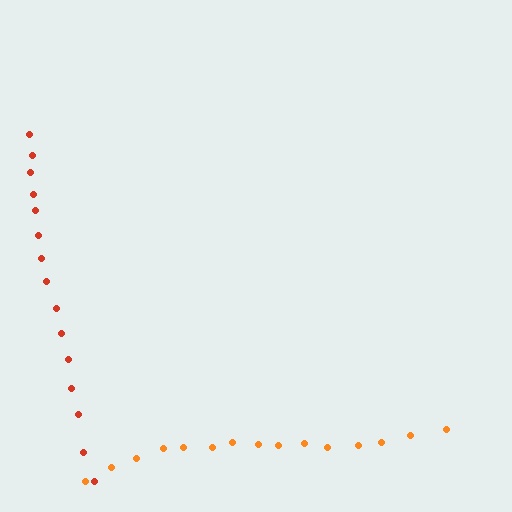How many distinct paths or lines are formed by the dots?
There are 2 distinct paths.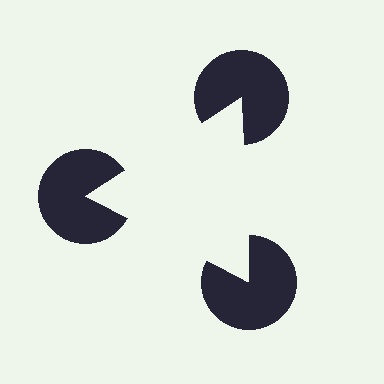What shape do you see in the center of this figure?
An illusory triangle — its edges are inferred from the aligned wedge cuts in the pac-man discs, not physically drawn.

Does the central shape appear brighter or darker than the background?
It typically appears slightly brighter than the background, even though no actual brightness change is drawn.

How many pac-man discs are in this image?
There are 3 — one at each vertex of the illusory triangle.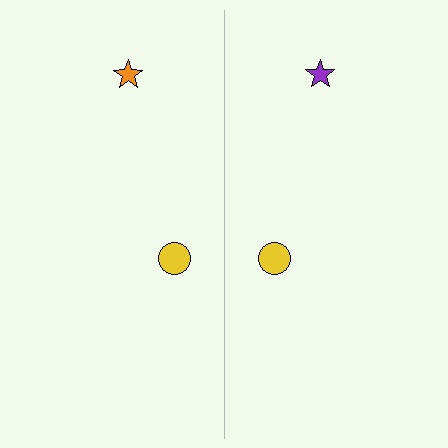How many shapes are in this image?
There are 4 shapes in this image.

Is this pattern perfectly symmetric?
No, the pattern is not perfectly symmetric. The purple star on the right side breaks the symmetry — its mirror counterpart is orange.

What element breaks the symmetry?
The purple star on the right side breaks the symmetry — its mirror counterpart is orange.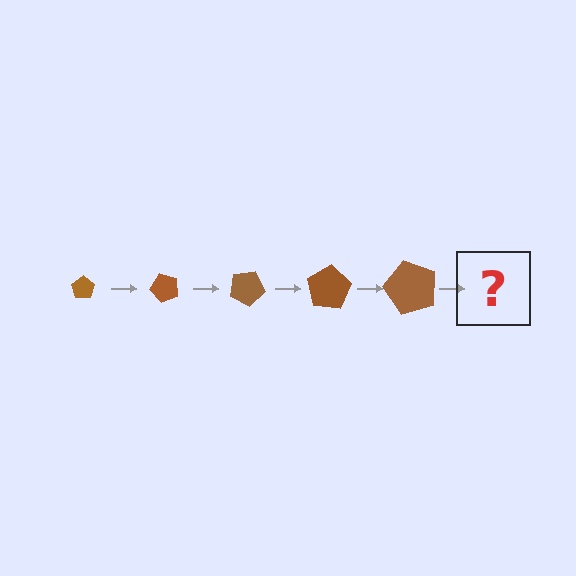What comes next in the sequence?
The next element should be a pentagon, larger than the previous one and rotated 250 degrees from the start.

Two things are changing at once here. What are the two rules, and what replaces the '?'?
The two rules are that the pentagon grows larger each step and it rotates 50 degrees each step. The '?' should be a pentagon, larger than the previous one and rotated 250 degrees from the start.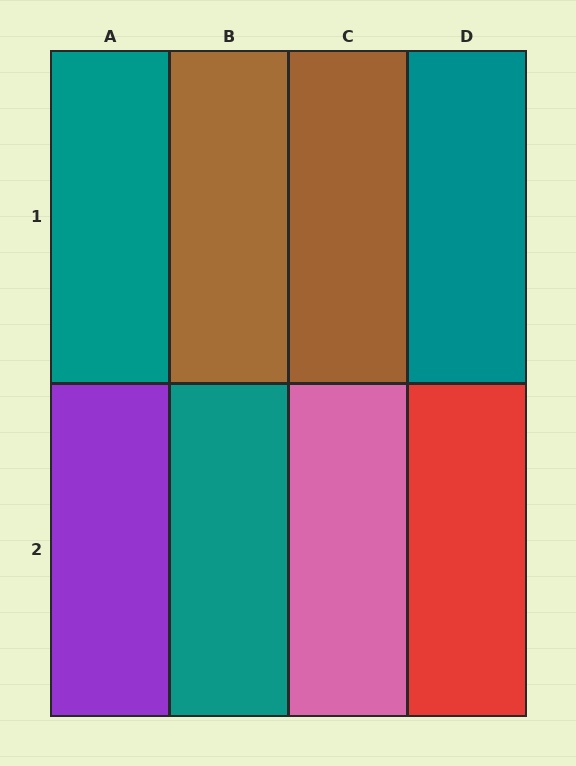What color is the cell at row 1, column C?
Brown.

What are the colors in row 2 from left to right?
Purple, teal, pink, red.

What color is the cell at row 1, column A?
Teal.